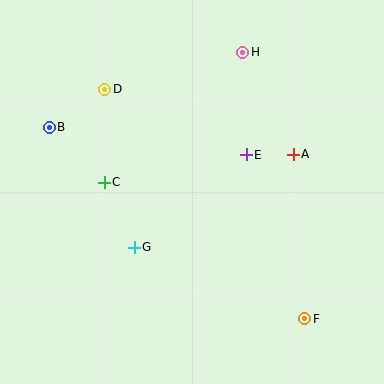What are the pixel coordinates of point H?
Point H is at (243, 52).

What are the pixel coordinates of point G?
Point G is at (134, 248).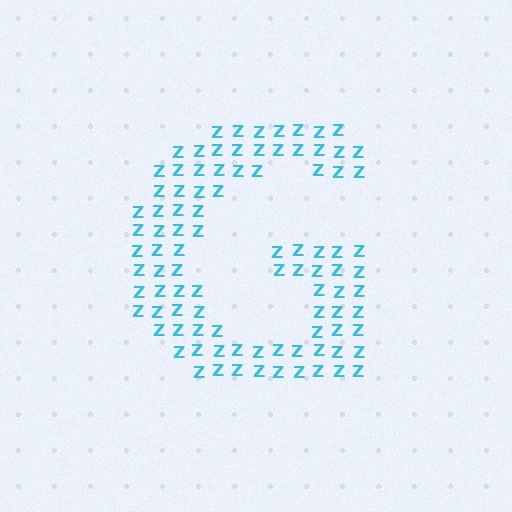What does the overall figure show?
The overall figure shows the letter G.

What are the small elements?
The small elements are letter Z's.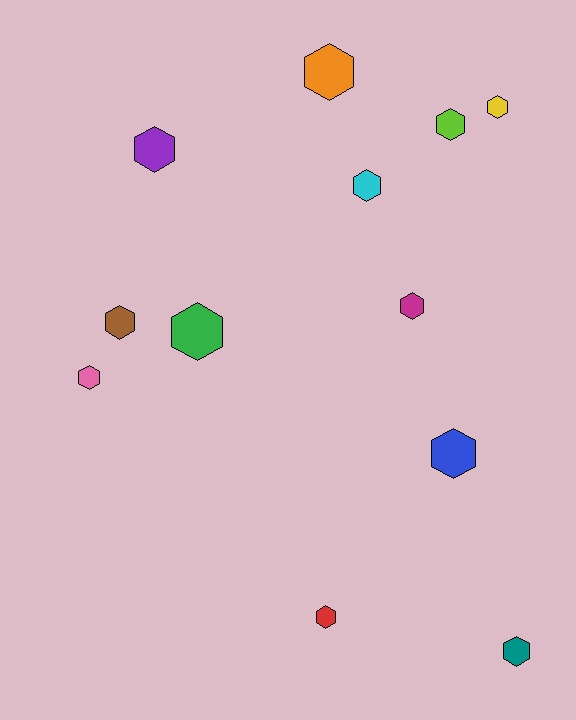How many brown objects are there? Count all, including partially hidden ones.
There is 1 brown object.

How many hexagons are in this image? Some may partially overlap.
There are 12 hexagons.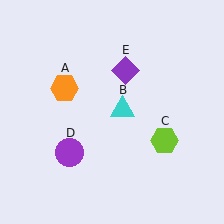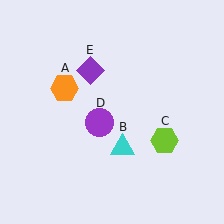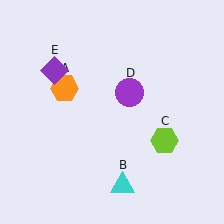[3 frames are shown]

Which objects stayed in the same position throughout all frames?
Orange hexagon (object A) and lime hexagon (object C) remained stationary.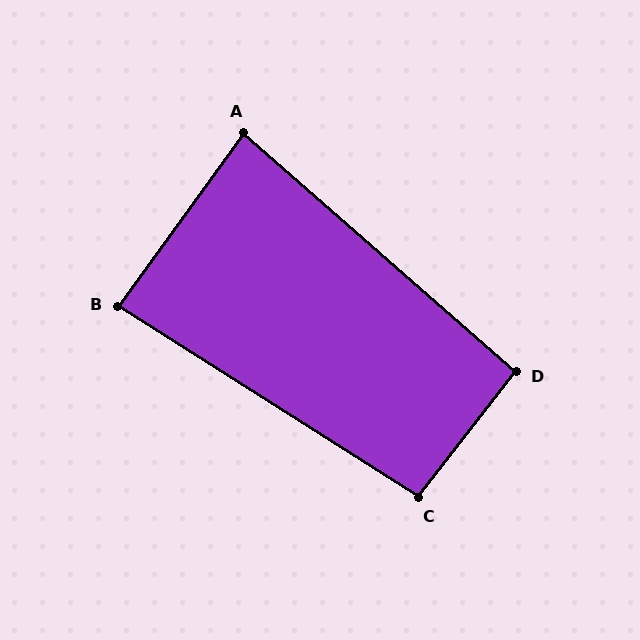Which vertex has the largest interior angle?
C, at approximately 95 degrees.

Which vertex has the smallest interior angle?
A, at approximately 85 degrees.